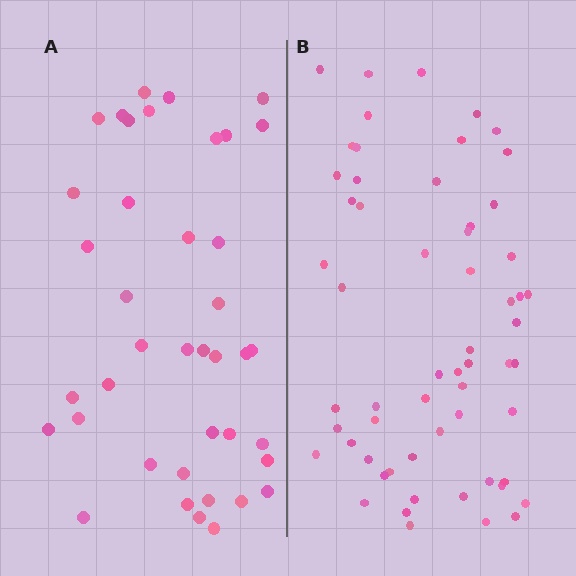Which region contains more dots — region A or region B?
Region B (the right region) has more dots.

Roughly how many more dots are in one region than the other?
Region B has approximately 20 more dots than region A.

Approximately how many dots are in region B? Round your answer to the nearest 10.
About 60 dots. (The exact count is 59, which rounds to 60.)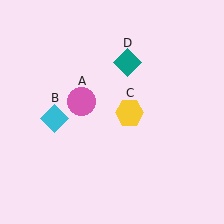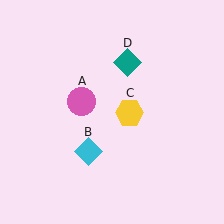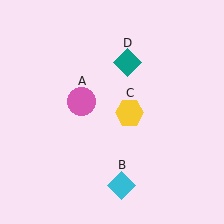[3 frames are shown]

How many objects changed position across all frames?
1 object changed position: cyan diamond (object B).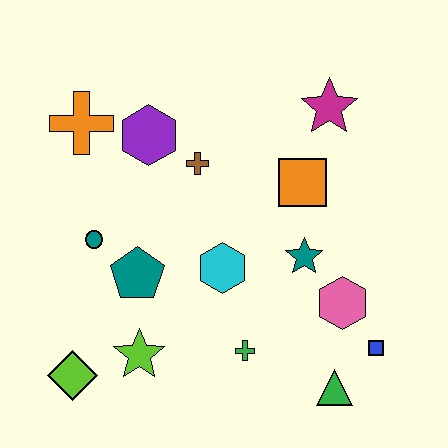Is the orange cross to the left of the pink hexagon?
Yes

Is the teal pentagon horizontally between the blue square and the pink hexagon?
No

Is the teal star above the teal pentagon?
Yes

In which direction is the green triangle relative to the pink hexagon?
The green triangle is below the pink hexagon.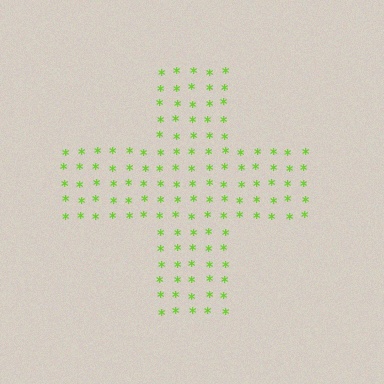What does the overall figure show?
The overall figure shows a cross.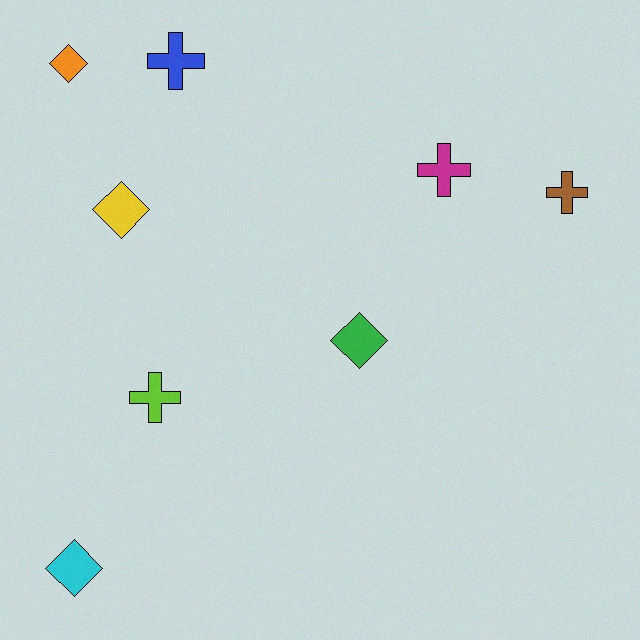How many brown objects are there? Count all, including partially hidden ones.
There is 1 brown object.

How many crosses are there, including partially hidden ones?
There are 4 crosses.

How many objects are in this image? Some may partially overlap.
There are 8 objects.